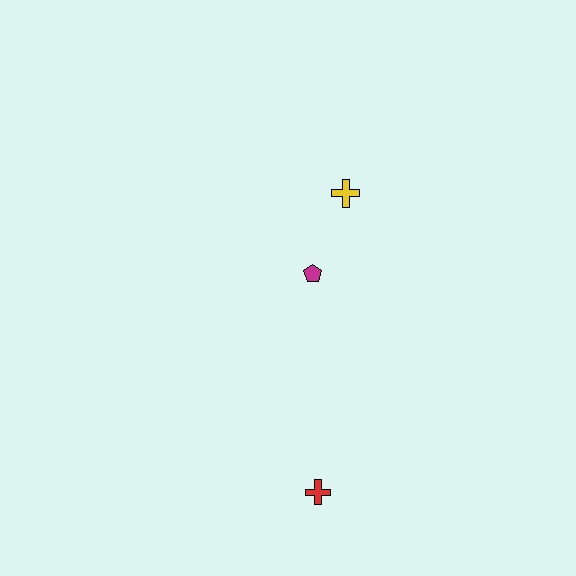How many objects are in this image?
There are 3 objects.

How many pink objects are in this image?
There are no pink objects.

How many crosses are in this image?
There are 2 crosses.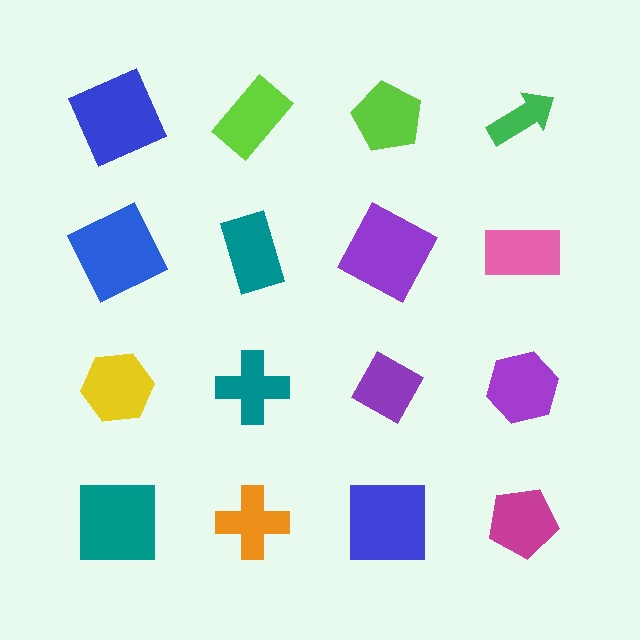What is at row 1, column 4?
A green arrow.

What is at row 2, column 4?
A pink rectangle.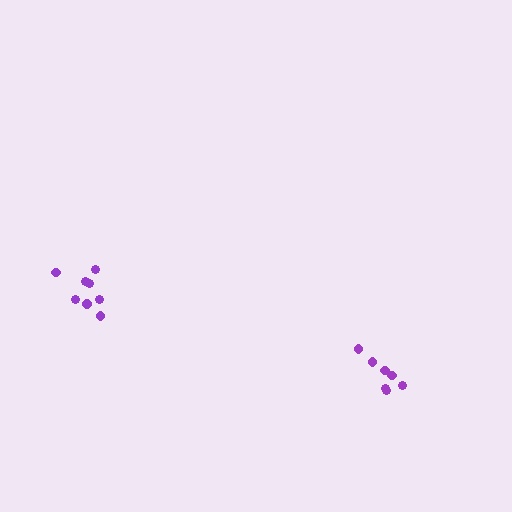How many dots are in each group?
Group 1: 7 dots, Group 2: 8 dots (15 total).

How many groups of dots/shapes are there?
There are 2 groups.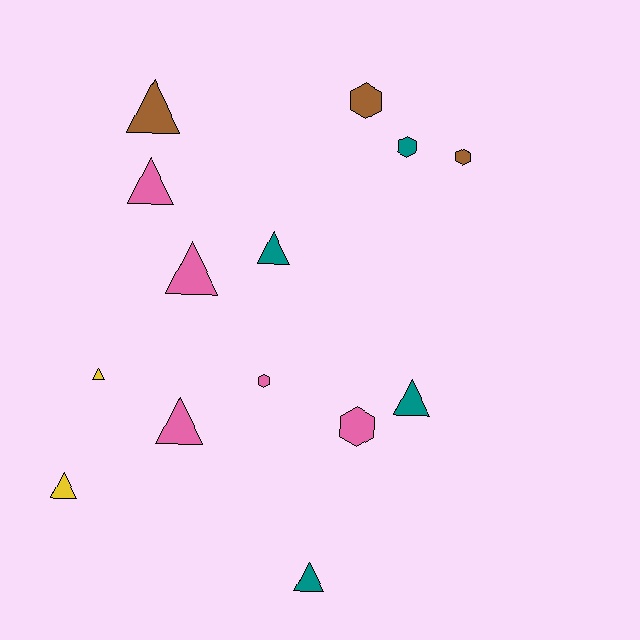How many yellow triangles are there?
There are 2 yellow triangles.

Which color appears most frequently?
Pink, with 5 objects.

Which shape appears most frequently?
Triangle, with 9 objects.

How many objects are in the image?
There are 14 objects.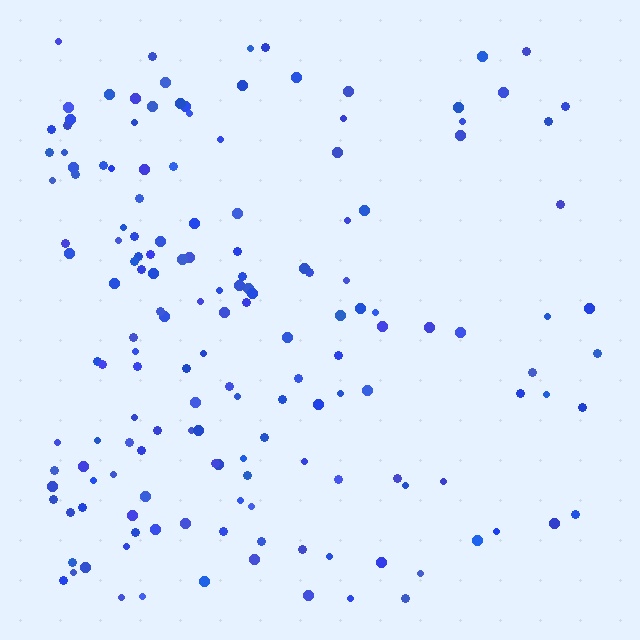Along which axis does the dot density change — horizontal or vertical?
Horizontal.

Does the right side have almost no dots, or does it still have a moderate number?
Still a moderate number, just noticeably fewer than the left.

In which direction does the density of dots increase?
From right to left, with the left side densest.